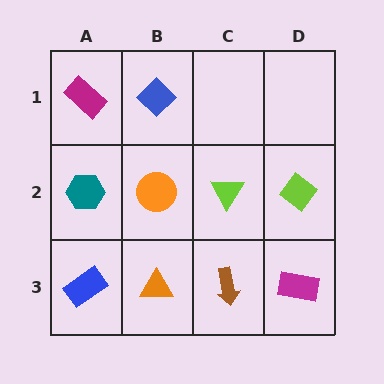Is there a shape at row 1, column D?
No, that cell is empty.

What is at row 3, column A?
A blue rectangle.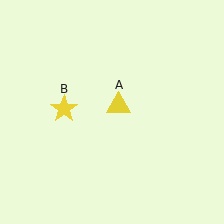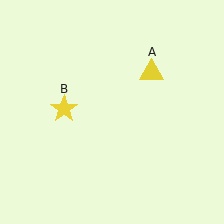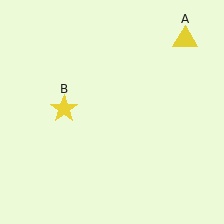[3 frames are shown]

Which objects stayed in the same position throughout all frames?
Yellow star (object B) remained stationary.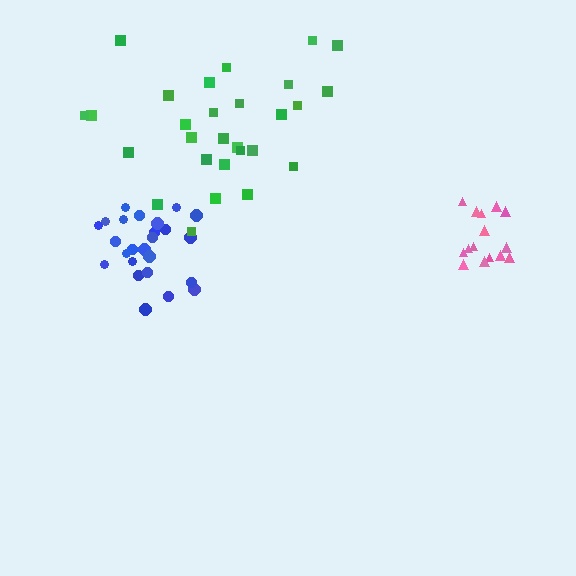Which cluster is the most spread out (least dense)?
Green.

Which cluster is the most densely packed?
Pink.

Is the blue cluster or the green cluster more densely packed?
Blue.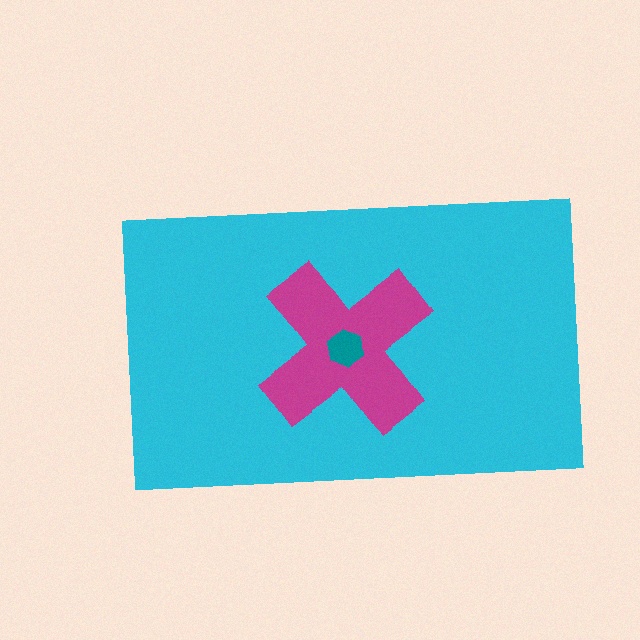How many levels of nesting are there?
3.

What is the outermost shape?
The cyan rectangle.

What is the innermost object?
The teal hexagon.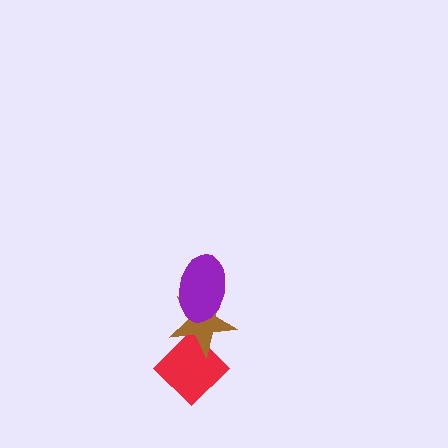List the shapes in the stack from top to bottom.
From top to bottom: the purple ellipse, the brown star, the red diamond.